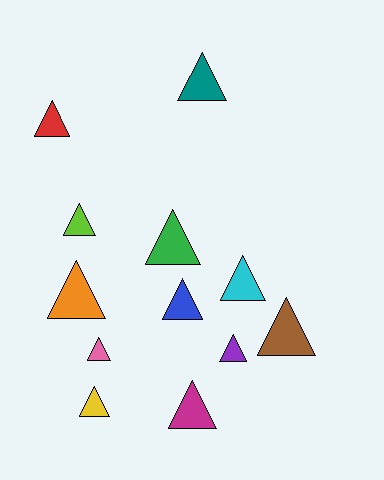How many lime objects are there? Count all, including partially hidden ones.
There is 1 lime object.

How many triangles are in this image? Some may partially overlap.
There are 12 triangles.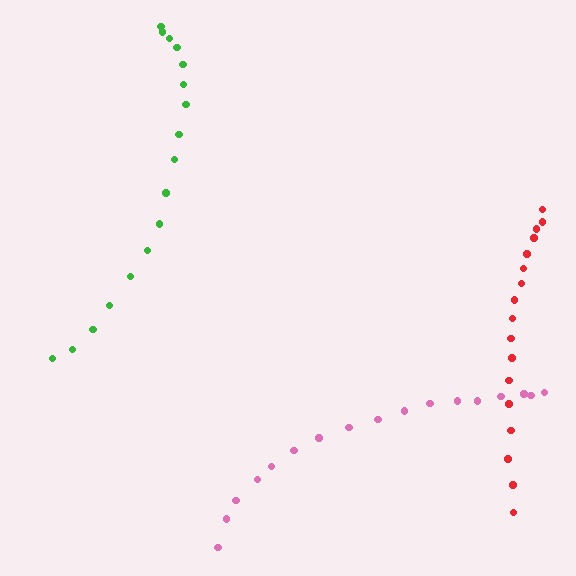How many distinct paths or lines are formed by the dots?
There are 3 distinct paths.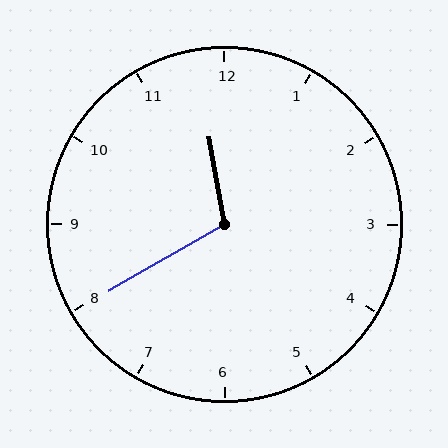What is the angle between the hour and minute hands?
Approximately 110 degrees.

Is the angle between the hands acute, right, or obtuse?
It is obtuse.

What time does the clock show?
11:40.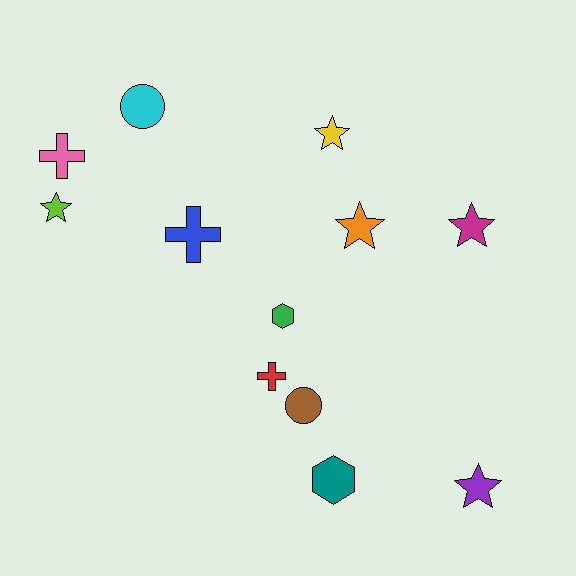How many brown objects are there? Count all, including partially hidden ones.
There is 1 brown object.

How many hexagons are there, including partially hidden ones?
There are 2 hexagons.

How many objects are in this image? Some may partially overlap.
There are 12 objects.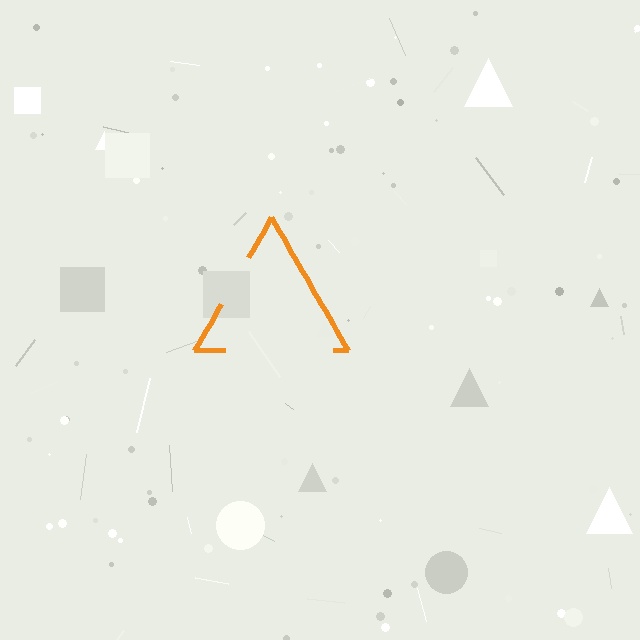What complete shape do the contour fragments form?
The contour fragments form a triangle.